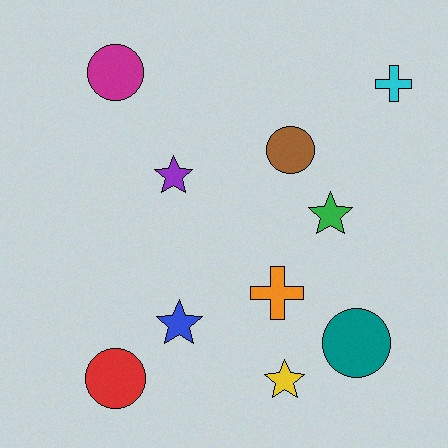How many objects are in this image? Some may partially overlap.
There are 10 objects.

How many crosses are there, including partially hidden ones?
There are 2 crosses.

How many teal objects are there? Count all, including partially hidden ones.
There is 1 teal object.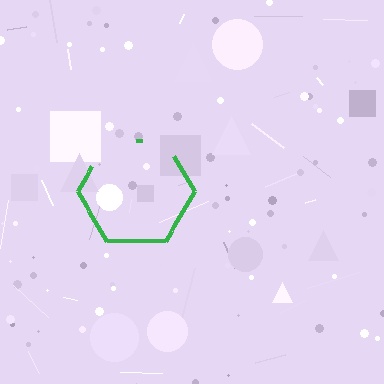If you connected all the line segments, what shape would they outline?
They would outline a hexagon.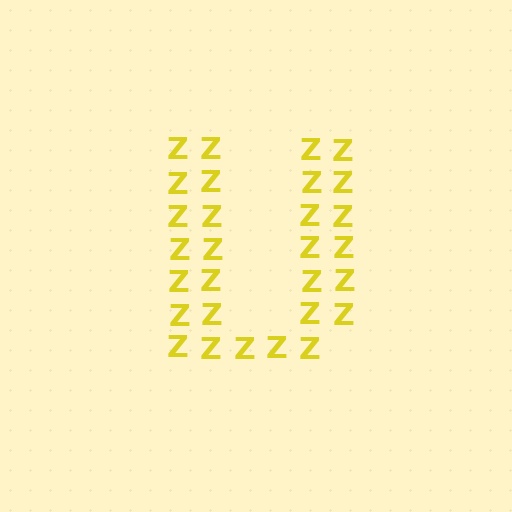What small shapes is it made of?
It is made of small letter Z's.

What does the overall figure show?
The overall figure shows the letter U.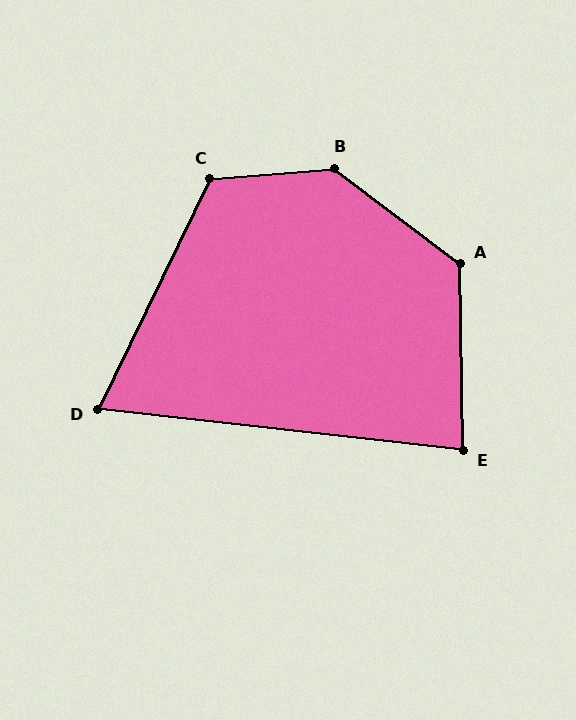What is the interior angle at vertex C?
Approximately 121 degrees (obtuse).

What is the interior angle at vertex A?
Approximately 128 degrees (obtuse).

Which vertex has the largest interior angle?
B, at approximately 138 degrees.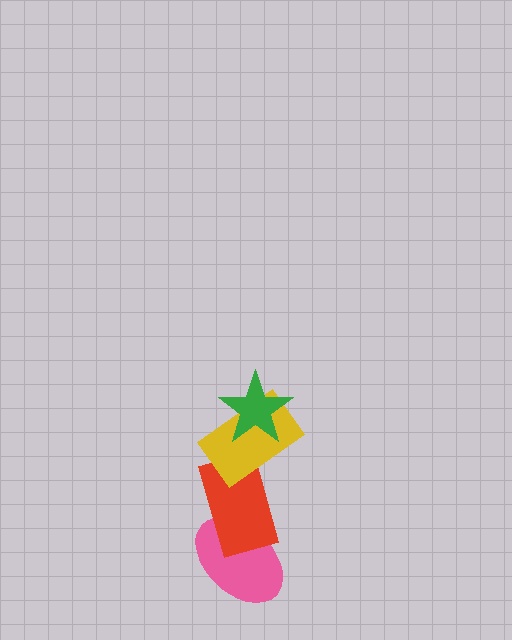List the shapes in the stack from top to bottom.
From top to bottom: the green star, the yellow rectangle, the red rectangle, the pink ellipse.